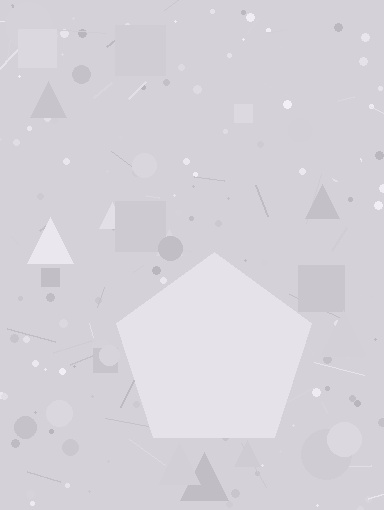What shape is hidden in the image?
A pentagon is hidden in the image.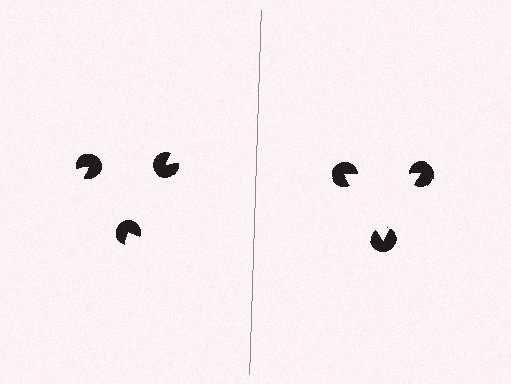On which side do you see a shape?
An illusory triangle appears on the right side. On the left side the wedge cuts are rotated, so no coherent shape forms.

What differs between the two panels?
The pac-man discs are positioned identically on both sides; only the wedge orientations differ. On the right they align to a triangle; on the left they are misaligned.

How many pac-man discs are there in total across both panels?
6 — 3 on each side.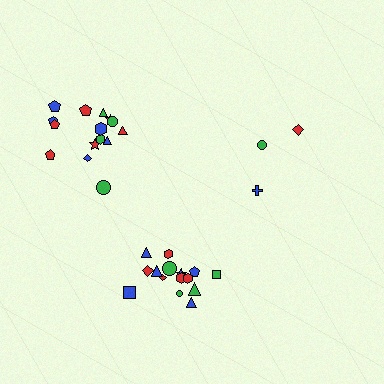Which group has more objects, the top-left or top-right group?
The top-left group.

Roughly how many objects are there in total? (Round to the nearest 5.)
Roughly 35 objects in total.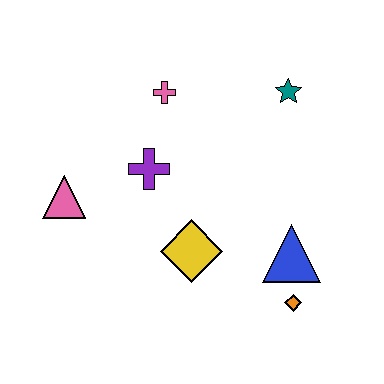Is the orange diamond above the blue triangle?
No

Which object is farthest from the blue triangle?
The pink triangle is farthest from the blue triangle.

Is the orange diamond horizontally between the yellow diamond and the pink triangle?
No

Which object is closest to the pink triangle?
The purple cross is closest to the pink triangle.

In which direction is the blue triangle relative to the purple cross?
The blue triangle is to the right of the purple cross.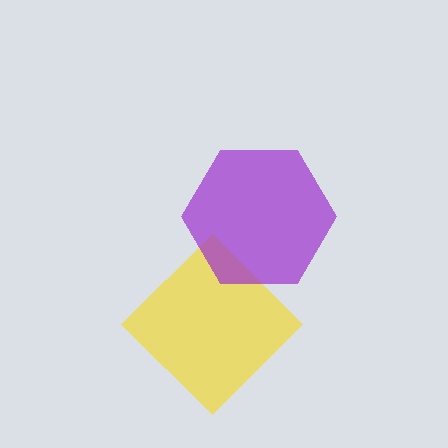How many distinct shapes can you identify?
There are 2 distinct shapes: a yellow diamond, a purple hexagon.